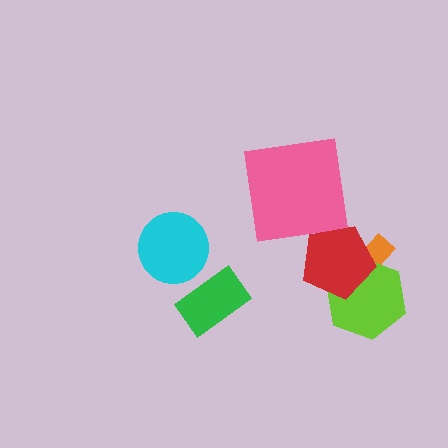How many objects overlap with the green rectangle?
0 objects overlap with the green rectangle.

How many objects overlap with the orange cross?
2 objects overlap with the orange cross.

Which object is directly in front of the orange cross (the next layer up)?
The lime hexagon is directly in front of the orange cross.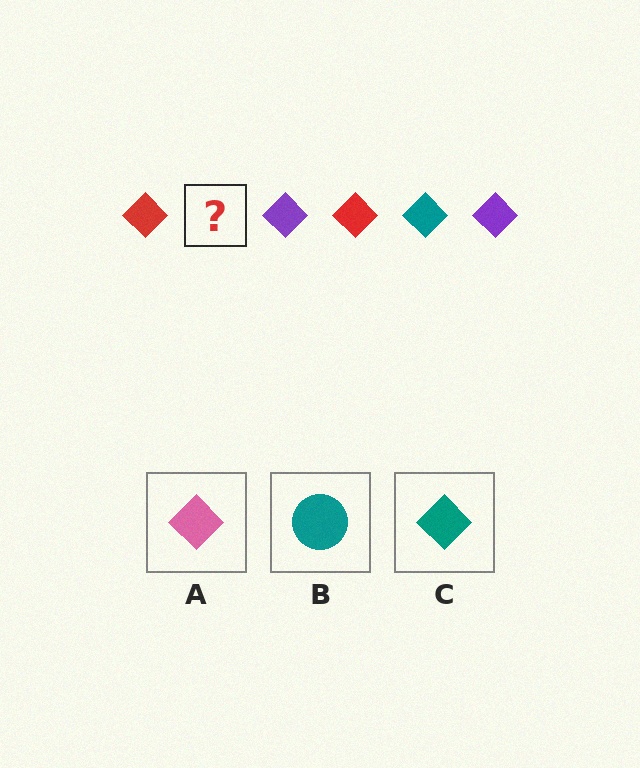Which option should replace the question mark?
Option C.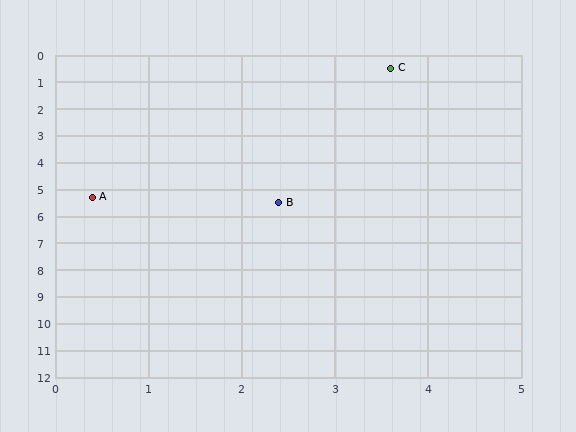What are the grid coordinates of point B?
Point B is at approximately (2.4, 5.5).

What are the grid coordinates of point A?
Point A is at approximately (0.4, 5.3).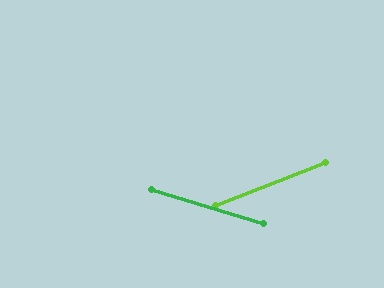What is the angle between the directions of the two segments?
Approximately 39 degrees.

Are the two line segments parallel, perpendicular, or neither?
Neither parallel nor perpendicular — they differ by about 39°.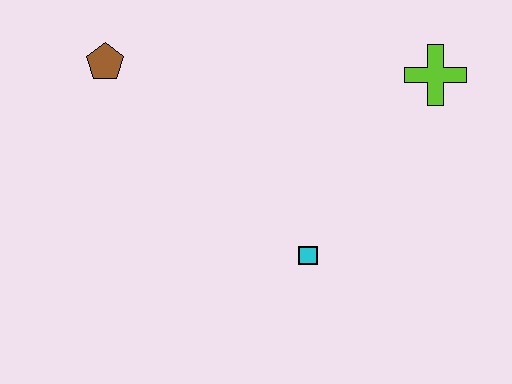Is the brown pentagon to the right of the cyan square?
No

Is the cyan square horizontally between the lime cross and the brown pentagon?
Yes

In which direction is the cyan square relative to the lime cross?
The cyan square is below the lime cross.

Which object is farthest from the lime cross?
The brown pentagon is farthest from the lime cross.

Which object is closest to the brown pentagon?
The cyan square is closest to the brown pentagon.